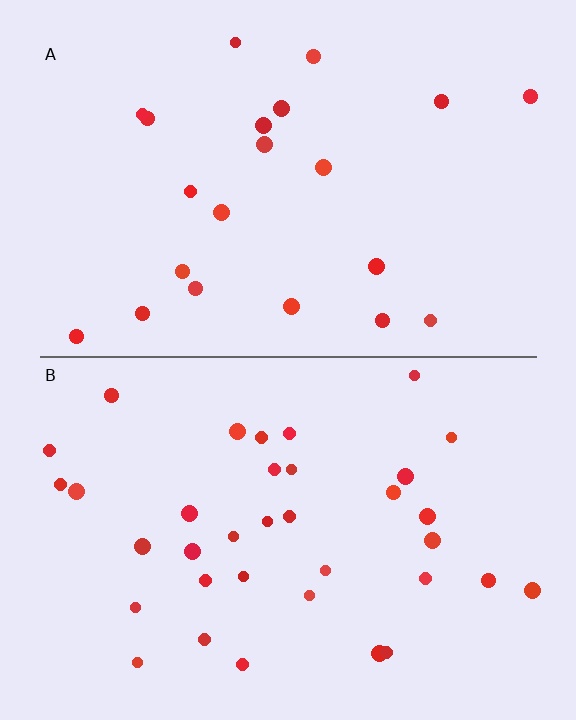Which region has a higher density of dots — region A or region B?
B (the bottom).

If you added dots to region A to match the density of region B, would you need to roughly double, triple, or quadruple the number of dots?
Approximately double.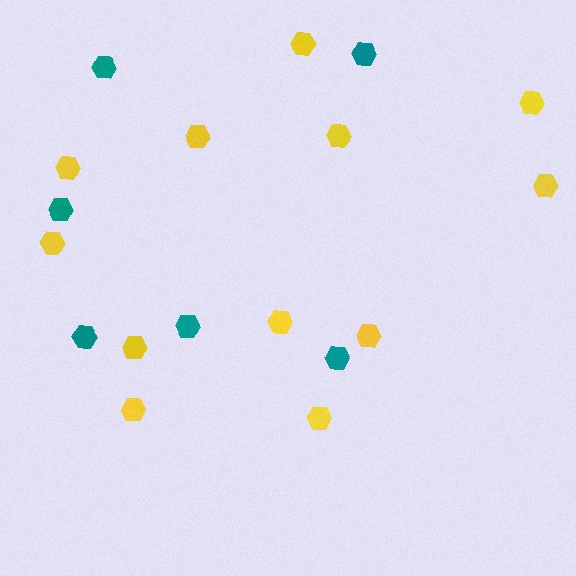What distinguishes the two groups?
There are 2 groups: one group of yellow hexagons (12) and one group of teal hexagons (6).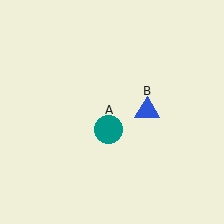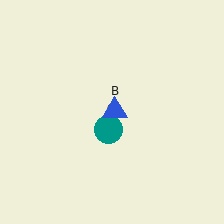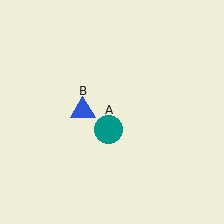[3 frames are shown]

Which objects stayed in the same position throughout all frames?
Teal circle (object A) remained stationary.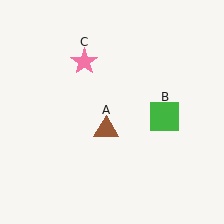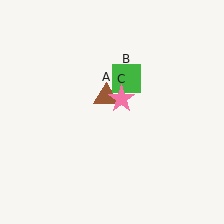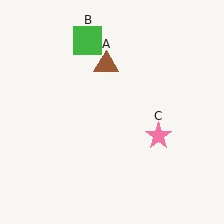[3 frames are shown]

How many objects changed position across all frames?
3 objects changed position: brown triangle (object A), green square (object B), pink star (object C).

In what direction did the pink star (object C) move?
The pink star (object C) moved down and to the right.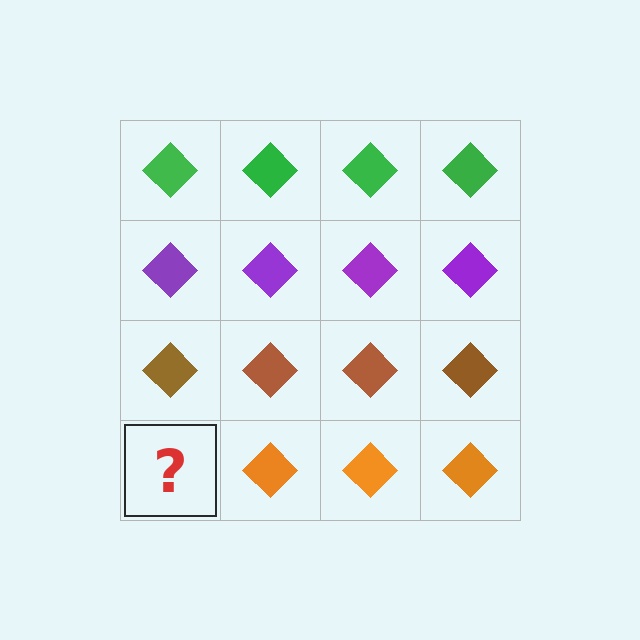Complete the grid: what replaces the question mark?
The question mark should be replaced with an orange diamond.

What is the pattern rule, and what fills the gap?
The rule is that each row has a consistent color. The gap should be filled with an orange diamond.